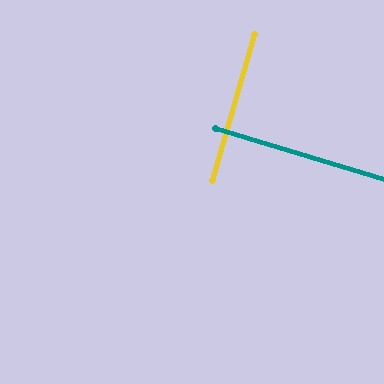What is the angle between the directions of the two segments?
Approximately 89 degrees.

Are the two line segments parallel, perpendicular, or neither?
Perpendicular — they meet at approximately 89°.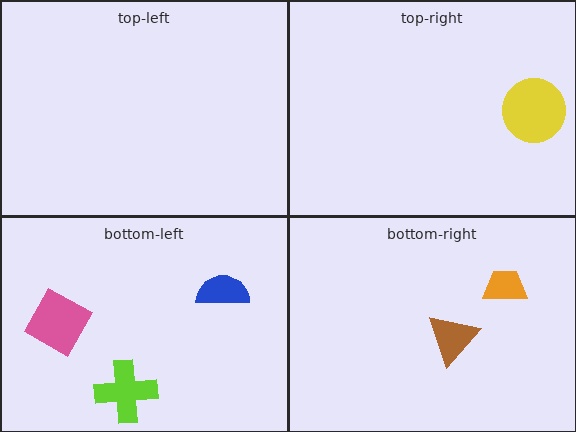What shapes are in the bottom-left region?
The lime cross, the pink diamond, the blue semicircle.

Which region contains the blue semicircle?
The bottom-left region.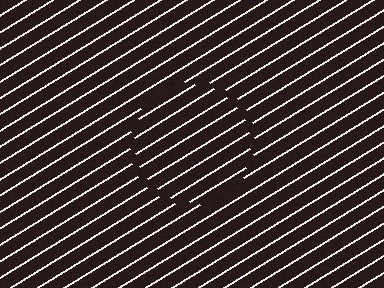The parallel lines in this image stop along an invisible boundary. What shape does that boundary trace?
An illusory circle. The interior of the shape contains the same grating, shifted by half a period — the contour is defined by the phase discontinuity where line-ends from the inner and outer gratings abut.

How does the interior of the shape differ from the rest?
The interior of the shape contains the same grating, shifted by half a period — the contour is defined by the phase discontinuity where line-ends from the inner and outer gratings abut.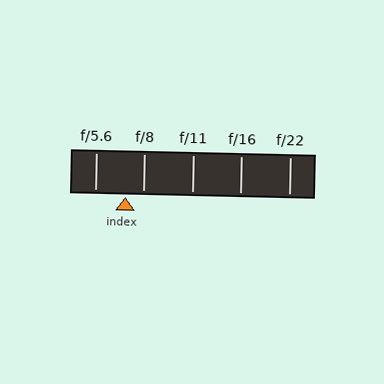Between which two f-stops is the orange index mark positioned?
The index mark is between f/5.6 and f/8.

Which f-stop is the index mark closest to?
The index mark is closest to f/8.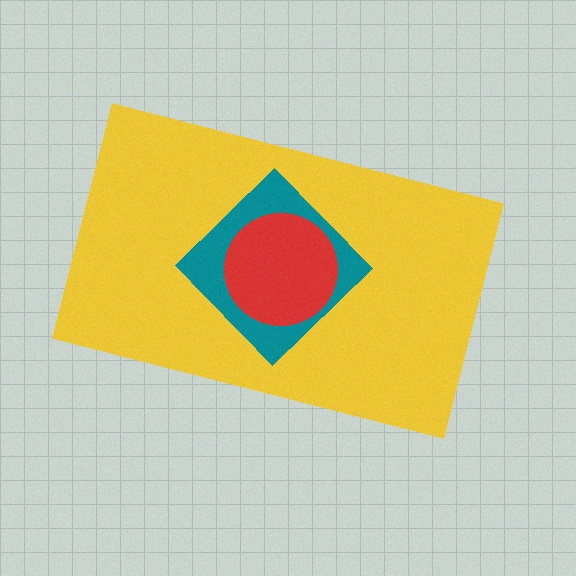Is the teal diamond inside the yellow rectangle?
Yes.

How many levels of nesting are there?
3.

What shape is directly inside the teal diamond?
The red circle.